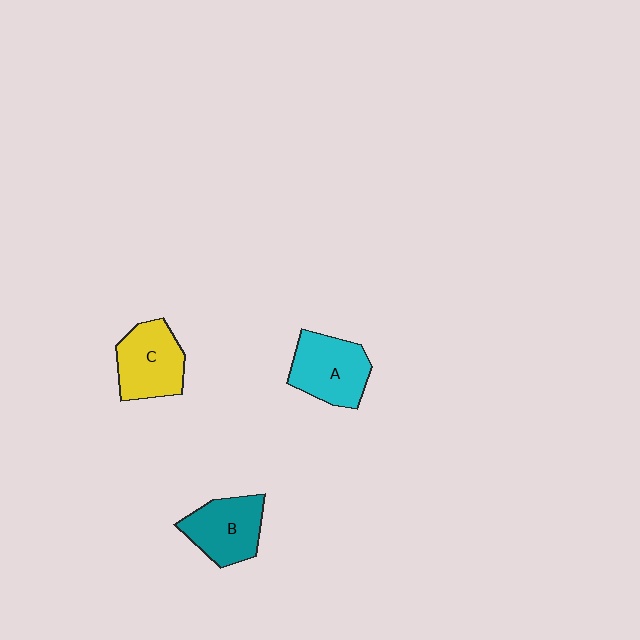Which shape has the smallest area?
Shape B (teal).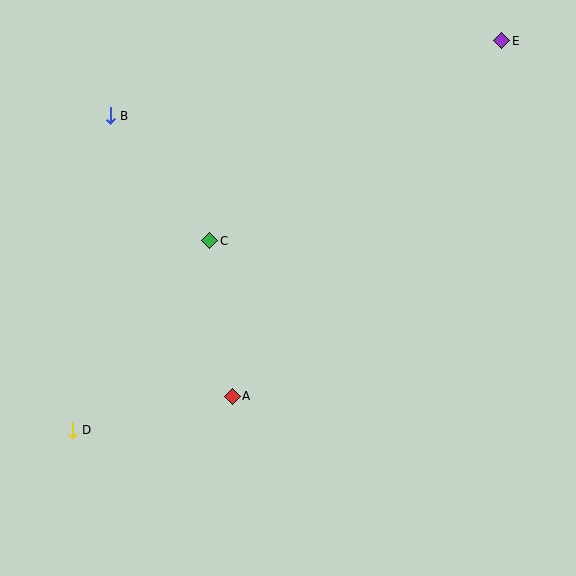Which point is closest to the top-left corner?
Point B is closest to the top-left corner.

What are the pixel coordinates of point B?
Point B is at (110, 116).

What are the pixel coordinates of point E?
Point E is at (502, 41).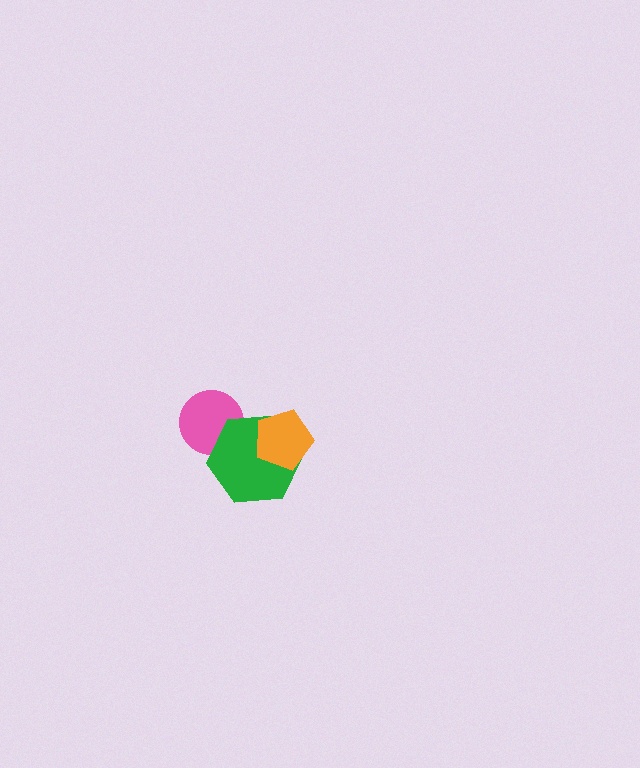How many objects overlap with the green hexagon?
2 objects overlap with the green hexagon.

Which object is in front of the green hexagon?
The orange pentagon is in front of the green hexagon.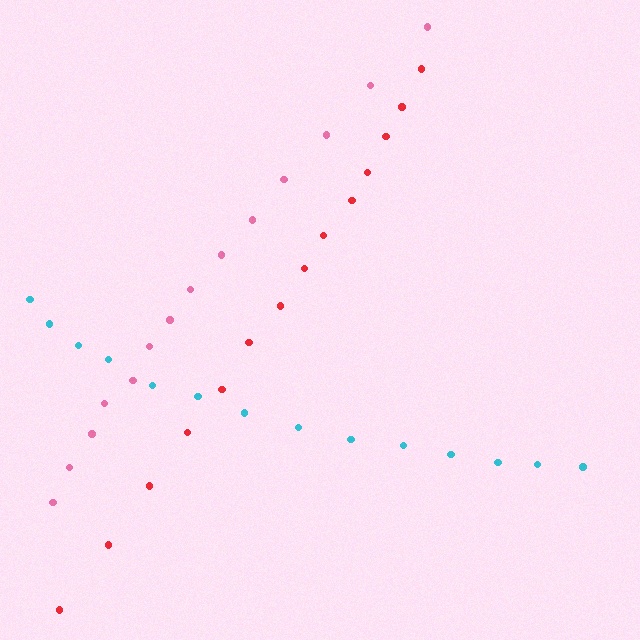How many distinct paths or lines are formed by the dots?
There are 3 distinct paths.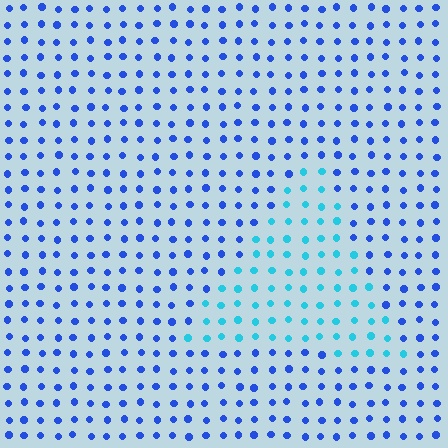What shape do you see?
I see a triangle.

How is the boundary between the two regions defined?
The boundary is defined purely by a slight shift in hue (about 40 degrees). Spacing, size, and orientation are identical on both sides.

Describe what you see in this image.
The image is filled with small blue elements in a uniform arrangement. A triangle-shaped region is visible where the elements are tinted to a slightly different hue, forming a subtle color boundary.